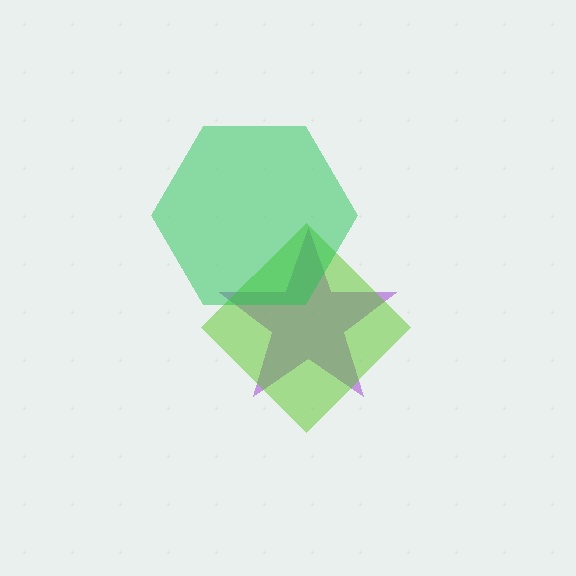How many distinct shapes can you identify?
There are 3 distinct shapes: a purple star, a lime diamond, a green hexagon.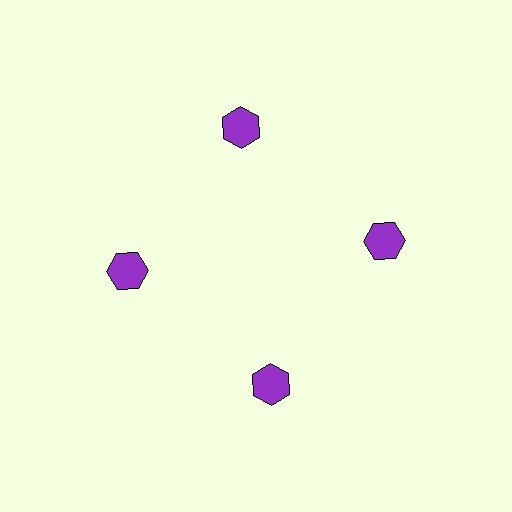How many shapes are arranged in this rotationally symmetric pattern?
There are 4 shapes, arranged in 4 groups of 1.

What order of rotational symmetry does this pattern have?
This pattern has 4-fold rotational symmetry.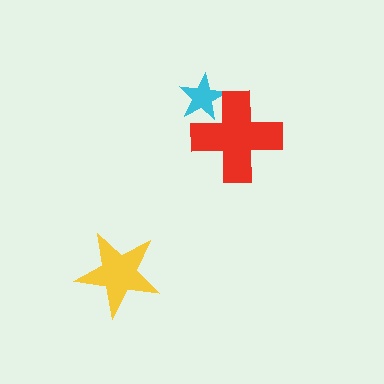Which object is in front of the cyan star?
The red cross is in front of the cyan star.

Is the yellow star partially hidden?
No, no other shape covers it.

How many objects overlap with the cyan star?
1 object overlaps with the cyan star.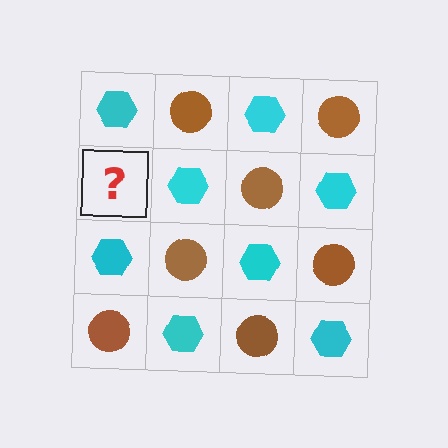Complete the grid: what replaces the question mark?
The question mark should be replaced with a brown circle.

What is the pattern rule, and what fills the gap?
The rule is that it alternates cyan hexagon and brown circle in a checkerboard pattern. The gap should be filled with a brown circle.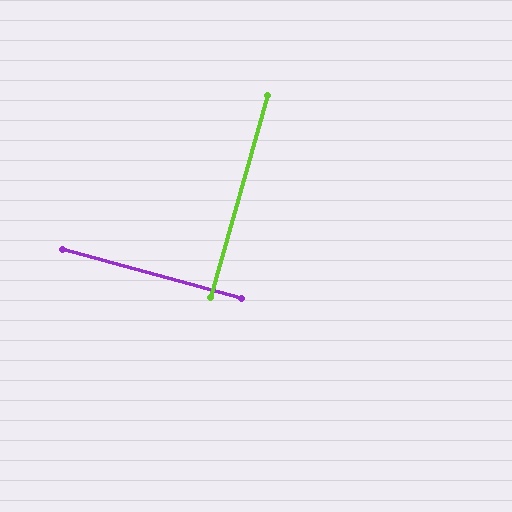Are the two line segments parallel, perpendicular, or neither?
Perpendicular — they meet at approximately 90°.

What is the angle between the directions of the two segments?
Approximately 90 degrees.